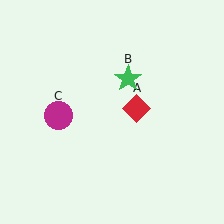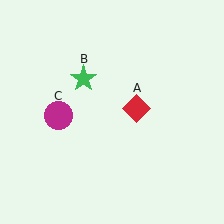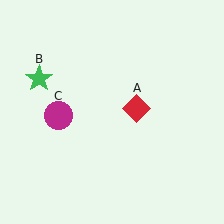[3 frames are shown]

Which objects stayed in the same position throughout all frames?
Red diamond (object A) and magenta circle (object C) remained stationary.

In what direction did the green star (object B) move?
The green star (object B) moved left.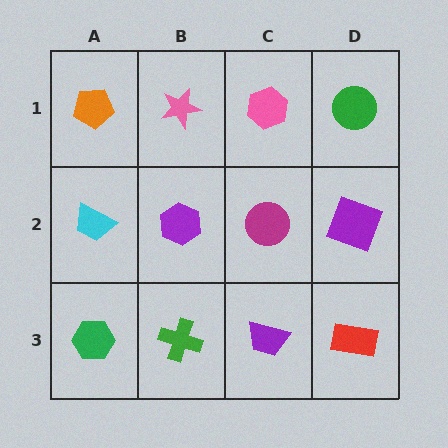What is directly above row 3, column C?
A magenta circle.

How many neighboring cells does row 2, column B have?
4.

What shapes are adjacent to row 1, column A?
A cyan trapezoid (row 2, column A), a pink star (row 1, column B).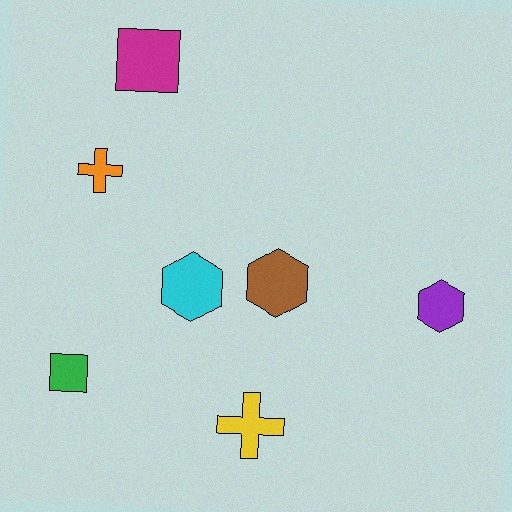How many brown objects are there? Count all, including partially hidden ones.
There is 1 brown object.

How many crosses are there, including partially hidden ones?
There are 2 crosses.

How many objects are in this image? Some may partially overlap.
There are 7 objects.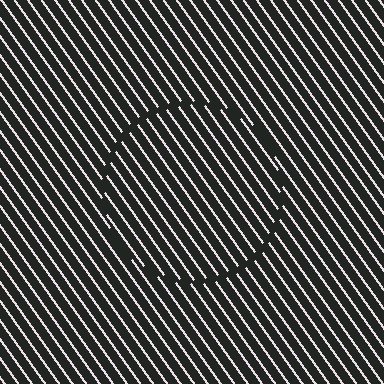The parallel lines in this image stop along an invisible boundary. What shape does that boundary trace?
An illusory circle. The interior of the shape contains the same grating, shifted by half a period — the contour is defined by the phase discontinuity where line-ends from the inner and outer gratings abut.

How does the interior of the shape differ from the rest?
The interior of the shape contains the same grating, shifted by half a period — the contour is defined by the phase discontinuity where line-ends from the inner and outer gratings abut.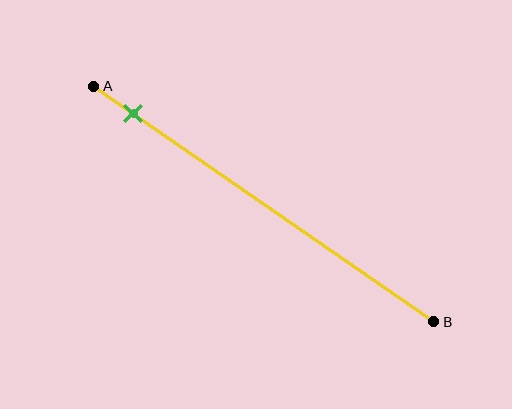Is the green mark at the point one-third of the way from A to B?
No, the mark is at about 10% from A, not at the 33% one-third point.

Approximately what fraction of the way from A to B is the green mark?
The green mark is approximately 10% of the way from A to B.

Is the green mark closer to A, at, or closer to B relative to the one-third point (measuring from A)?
The green mark is closer to point A than the one-third point of segment AB.